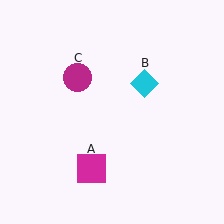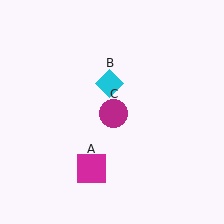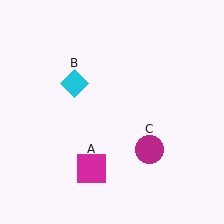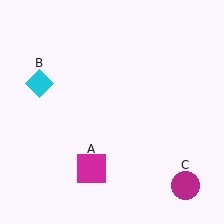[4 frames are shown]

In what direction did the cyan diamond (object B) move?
The cyan diamond (object B) moved left.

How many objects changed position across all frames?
2 objects changed position: cyan diamond (object B), magenta circle (object C).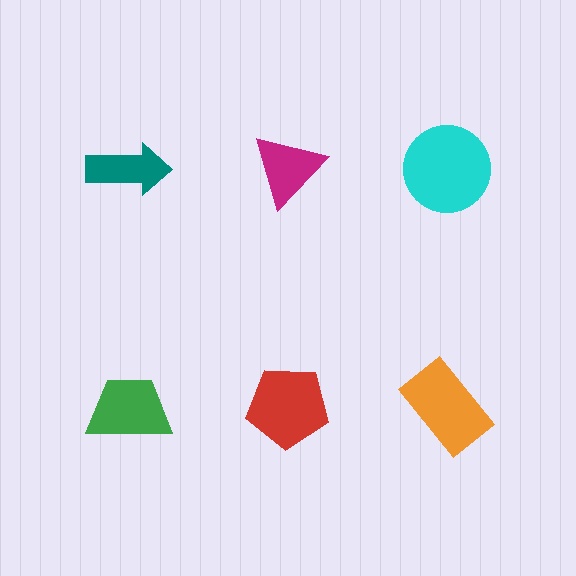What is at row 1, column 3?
A cyan circle.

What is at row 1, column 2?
A magenta triangle.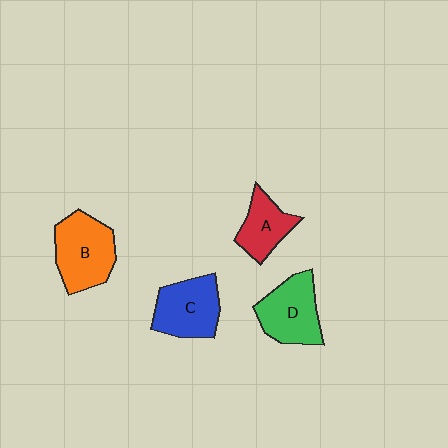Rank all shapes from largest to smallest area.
From largest to smallest: B (orange), D (green), C (blue), A (red).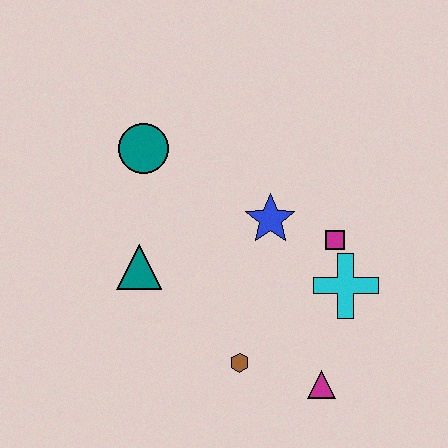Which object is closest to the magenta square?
The cyan cross is closest to the magenta square.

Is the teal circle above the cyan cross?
Yes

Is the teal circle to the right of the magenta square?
No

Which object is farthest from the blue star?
The magenta triangle is farthest from the blue star.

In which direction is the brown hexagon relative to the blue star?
The brown hexagon is below the blue star.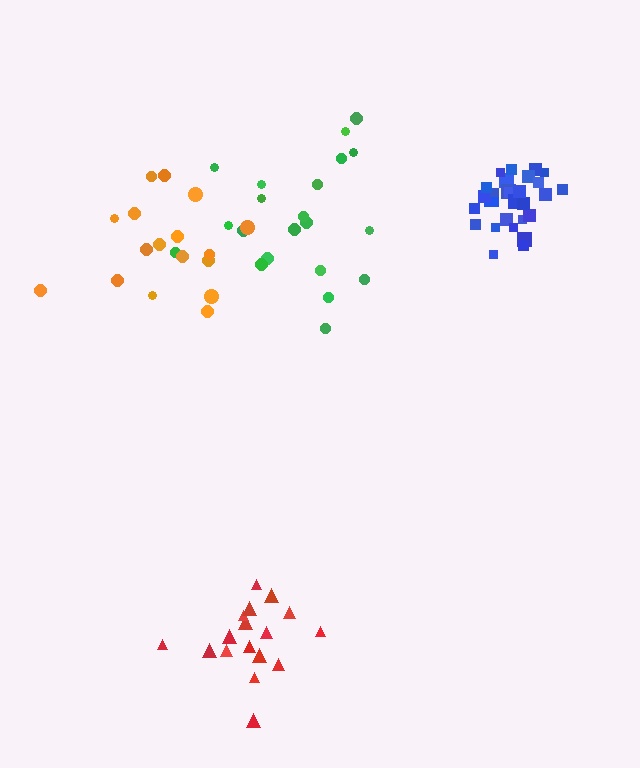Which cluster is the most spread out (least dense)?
Green.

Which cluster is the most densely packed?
Blue.